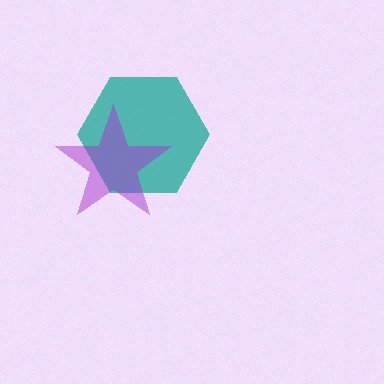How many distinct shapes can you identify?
There are 2 distinct shapes: a teal hexagon, a purple star.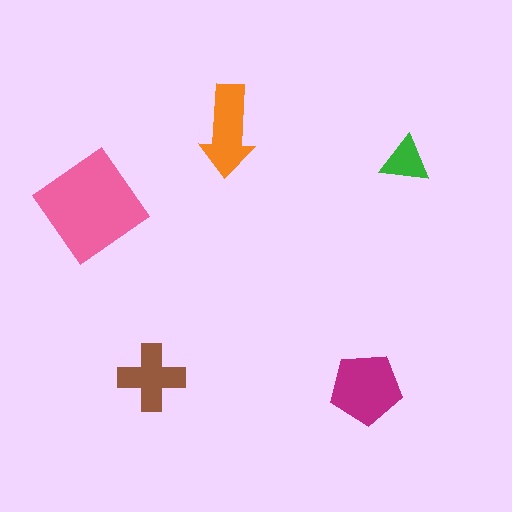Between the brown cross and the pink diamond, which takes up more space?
The pink diamond.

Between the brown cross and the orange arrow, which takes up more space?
The orange arrow.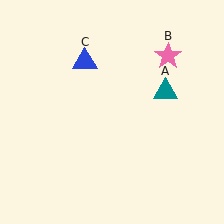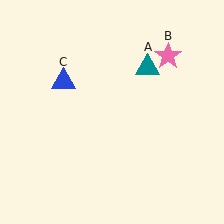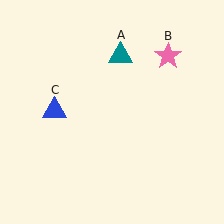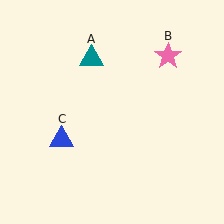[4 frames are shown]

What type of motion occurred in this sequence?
The teal triangle (object A), blue triangle (object C) rotated counterclockwise around the center of the scene.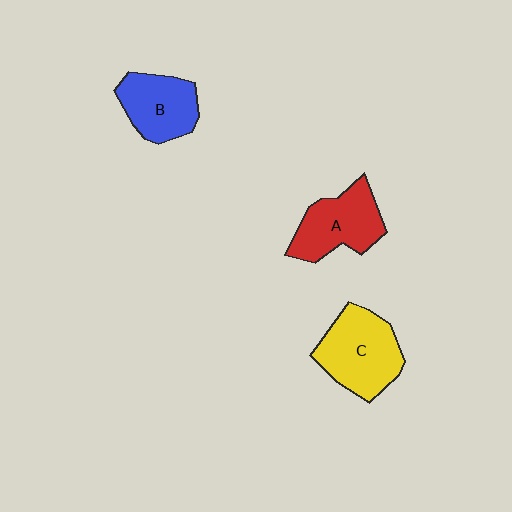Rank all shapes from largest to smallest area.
From largest to smallest: C (yellow), A (red), B (blue).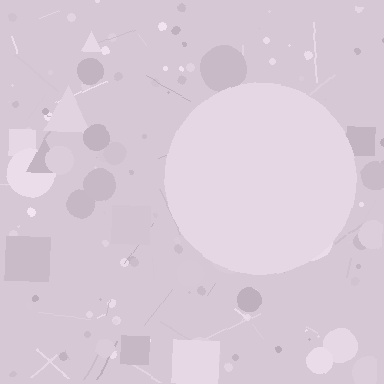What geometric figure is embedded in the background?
A circle is embedded in the background.